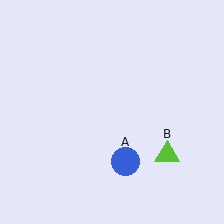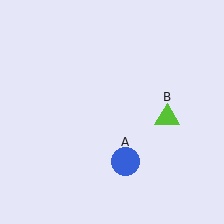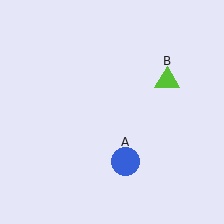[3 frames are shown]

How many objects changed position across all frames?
1 object changed position: lime triangle (object B).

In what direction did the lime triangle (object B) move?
The lime triangle (object B) moved up.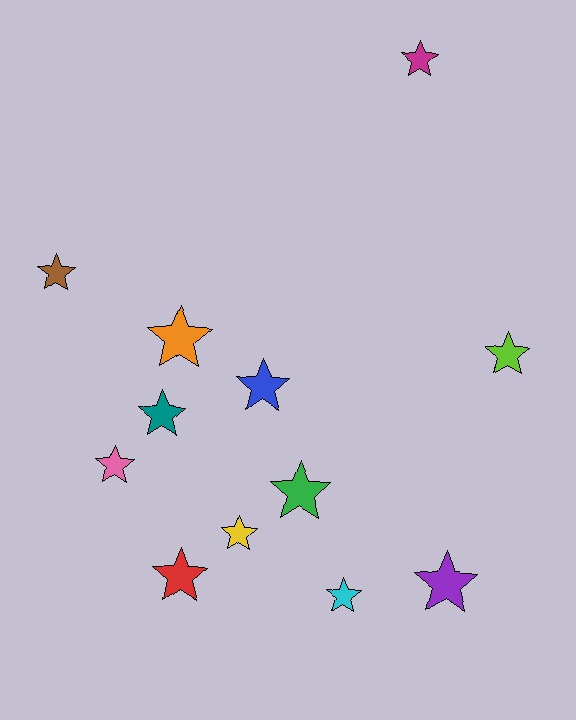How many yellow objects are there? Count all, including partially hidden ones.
There is 1 yellow object.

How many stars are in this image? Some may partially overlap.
There are 12 stars.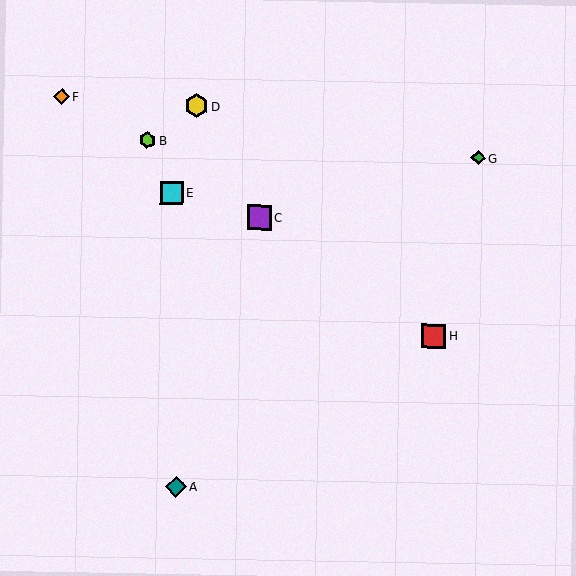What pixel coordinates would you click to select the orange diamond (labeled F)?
Click at (62, 97) to select the orange diamond F.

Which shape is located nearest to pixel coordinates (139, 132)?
The lime hexagon (labeled B) at (147, 140) is nearest to that location.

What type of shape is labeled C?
Shape C is a purple square.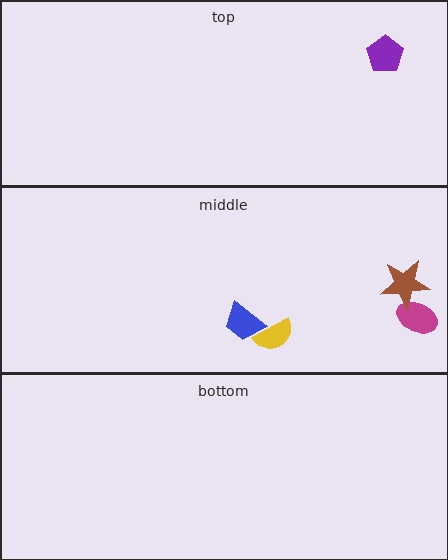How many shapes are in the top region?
1.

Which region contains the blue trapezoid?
The middle region.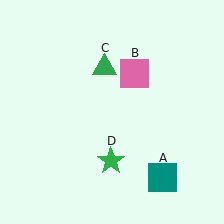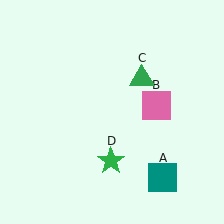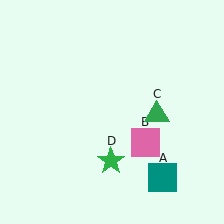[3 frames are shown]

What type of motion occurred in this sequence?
The pink square (object B), green triangle (object C) rotated clockwise around the center of the scene.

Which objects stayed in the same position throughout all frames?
Teal square (object A) and green star (object D) remained stationary.